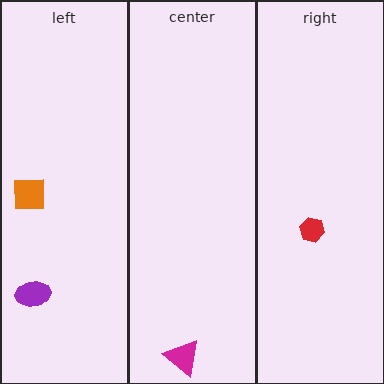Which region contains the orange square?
The left region.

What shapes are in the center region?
The magenta triangle.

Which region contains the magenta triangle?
The center region.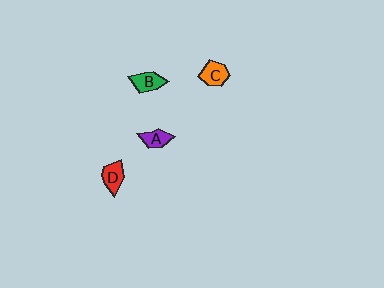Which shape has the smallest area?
Shape A (purple).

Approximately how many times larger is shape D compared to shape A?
Approximately 1.3 times.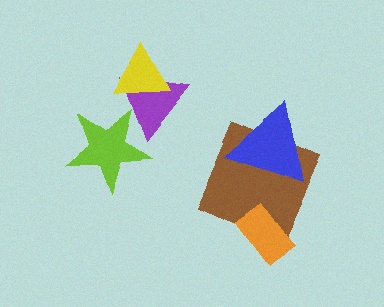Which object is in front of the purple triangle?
The yellow triangle is in front of the purple triangle.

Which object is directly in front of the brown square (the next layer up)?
The blue triangle is directly in front of the brown square.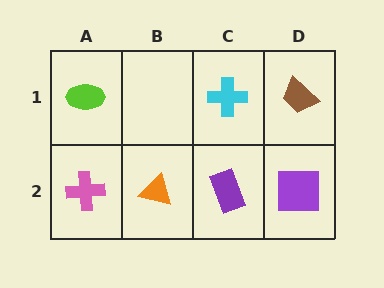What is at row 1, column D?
A brown trapezoid.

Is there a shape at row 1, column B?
No, that cell is empty.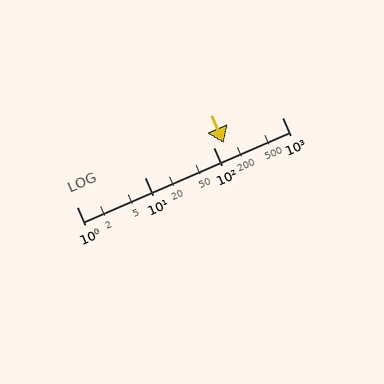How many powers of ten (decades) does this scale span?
The scale spans 3 decades, from 1 to 1000.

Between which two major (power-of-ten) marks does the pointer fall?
The pointer is between 100 and 1000.